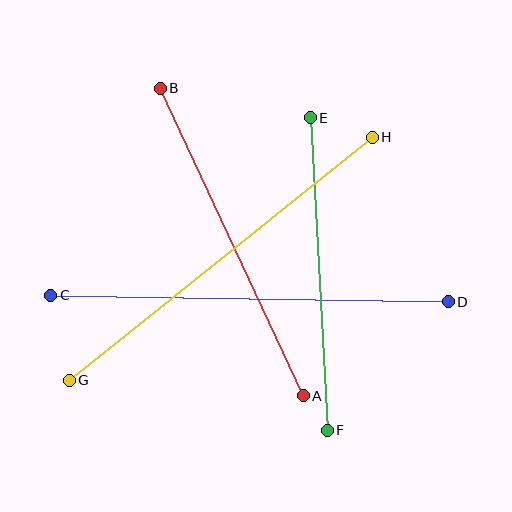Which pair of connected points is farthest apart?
Points C and D are farthest apart.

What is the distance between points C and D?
The distance is approximately 398 pixels.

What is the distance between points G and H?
The distance is approximately 389 pixels.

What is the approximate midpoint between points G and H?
The midpoint is at approximately (221, 259) pixels.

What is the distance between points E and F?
The distance is approximately 313 pixels.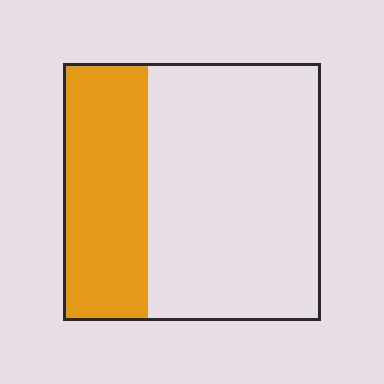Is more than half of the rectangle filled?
No.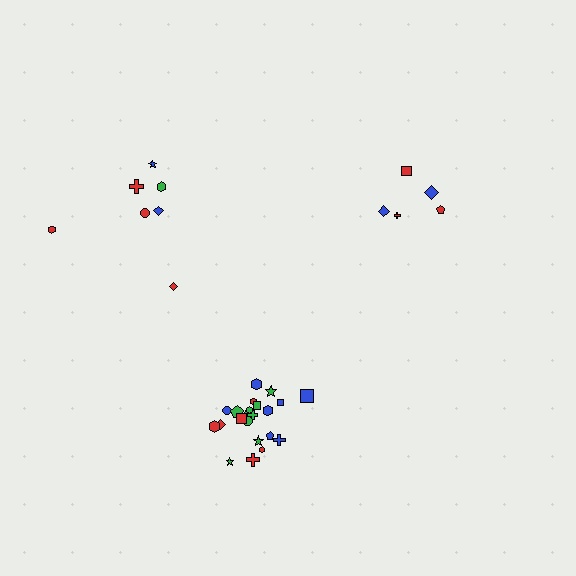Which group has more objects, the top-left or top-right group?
The top-left group.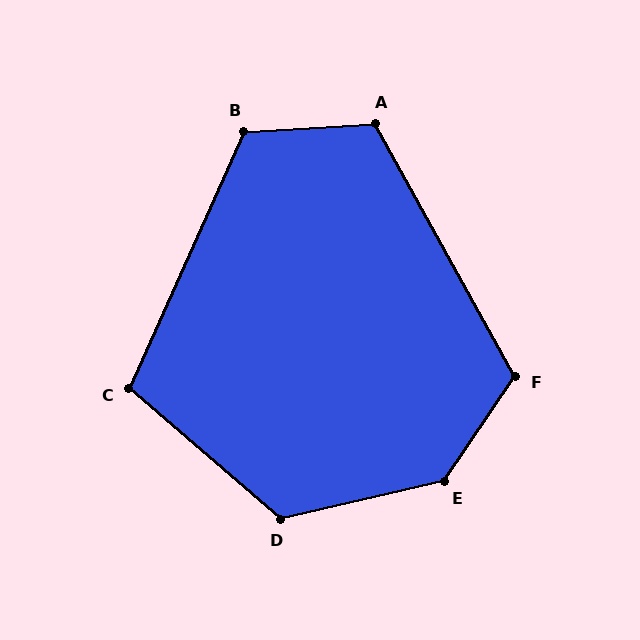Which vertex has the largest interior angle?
E, at approximately 137 degrees.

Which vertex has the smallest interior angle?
C, at approximately 107 degrees.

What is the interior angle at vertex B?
Approximately 117 degrees (obtuse).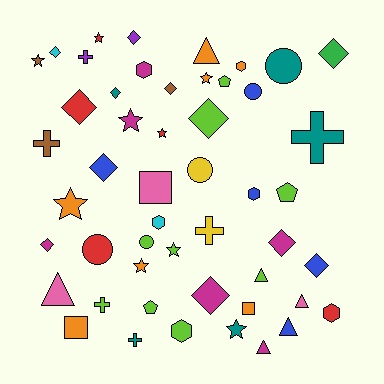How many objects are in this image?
There are 50 objects.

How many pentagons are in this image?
There are 3 pentagons.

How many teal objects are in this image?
There are 5 teal objects.